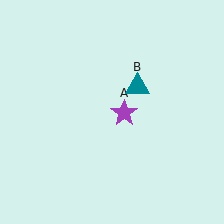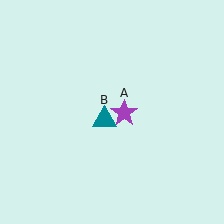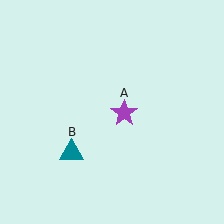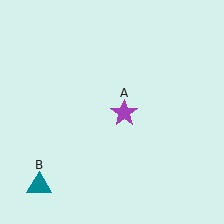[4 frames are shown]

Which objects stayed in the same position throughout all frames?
Purple star (object A) remained stationary.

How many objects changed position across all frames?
1 object changed position: teal triangle (object B).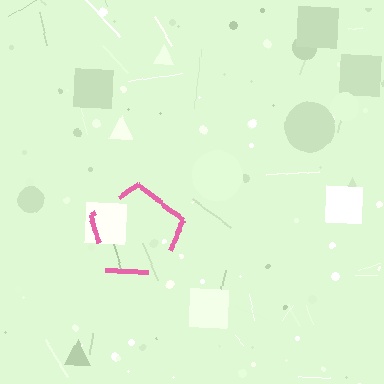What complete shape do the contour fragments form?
The contour fragments form a pentagon.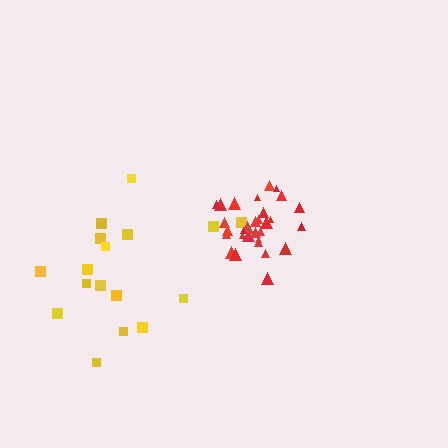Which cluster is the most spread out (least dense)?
Yellow.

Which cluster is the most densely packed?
Red.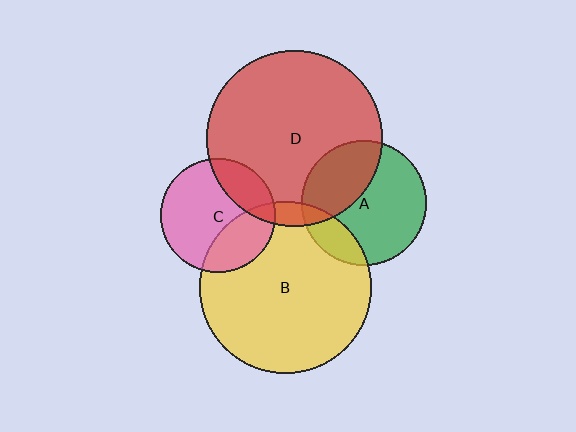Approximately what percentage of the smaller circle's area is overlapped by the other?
Approximately 35%.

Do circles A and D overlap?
Yes.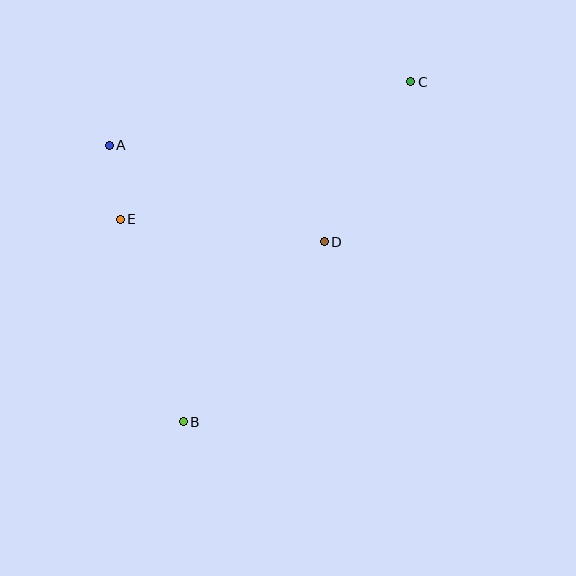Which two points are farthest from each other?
Points B and C are farthest from each other.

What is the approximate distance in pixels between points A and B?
The distance between A and B is approximately 286 pixels.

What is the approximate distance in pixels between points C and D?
The distance between C and D is approximately 182 pixels.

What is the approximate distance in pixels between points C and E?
The distance between C and E is approximately 321 pixels.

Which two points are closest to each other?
Points A and E are closest to each other.